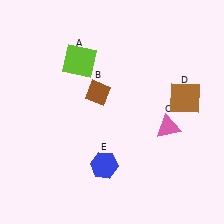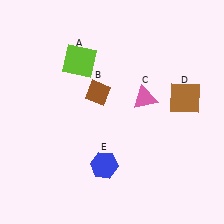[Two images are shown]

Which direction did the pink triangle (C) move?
The pink triangle (C) moved up.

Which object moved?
The pink triangle (C) moved up.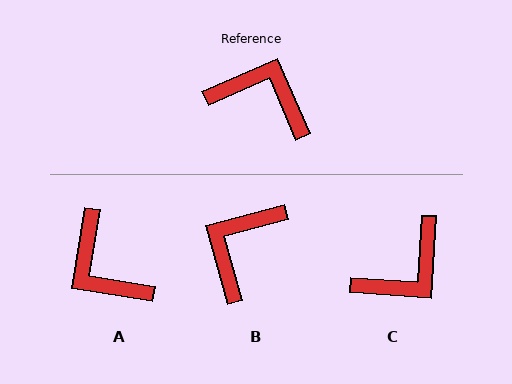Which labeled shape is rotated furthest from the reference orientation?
A, about 147 degrees away.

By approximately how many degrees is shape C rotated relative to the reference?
Approximately 117 degrees clockwise.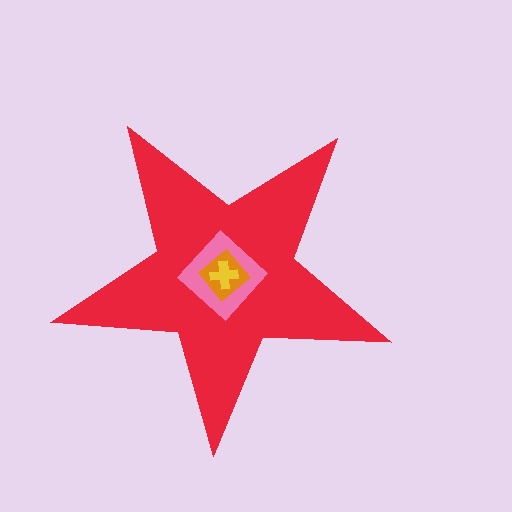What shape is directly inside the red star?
The pink diamond.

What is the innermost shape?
The yellow cross.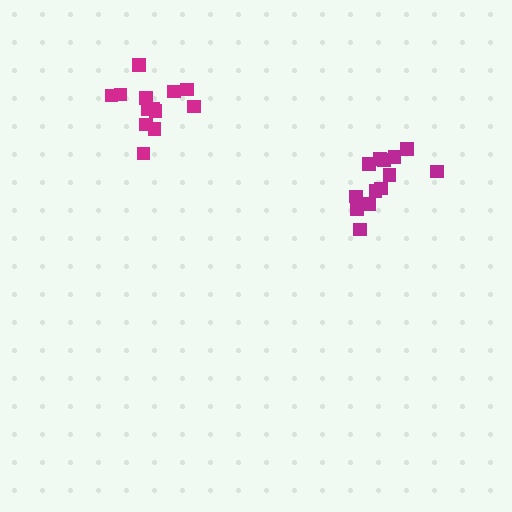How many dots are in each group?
Group 1: 13 dots, Group 2: 13 dots (26 total).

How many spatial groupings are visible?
There are 2 spatial groupings.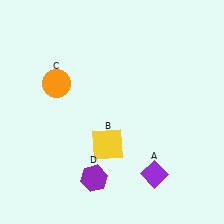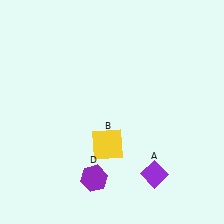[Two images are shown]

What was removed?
The orange circle (C) was removed in Image 2.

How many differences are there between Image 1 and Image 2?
There is 1 difference between the two images.